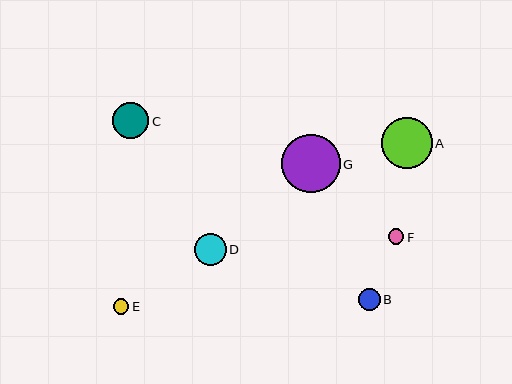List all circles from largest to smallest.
From largest to smallest: G, A, C, D, B, F, E.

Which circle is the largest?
Circle G is the largest with a size of approximately 58 pixels.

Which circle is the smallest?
Circle E is the smallest with a size of approximately 16 pixels.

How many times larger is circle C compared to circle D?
Circle C is approximately 1.2 times the size of circle D.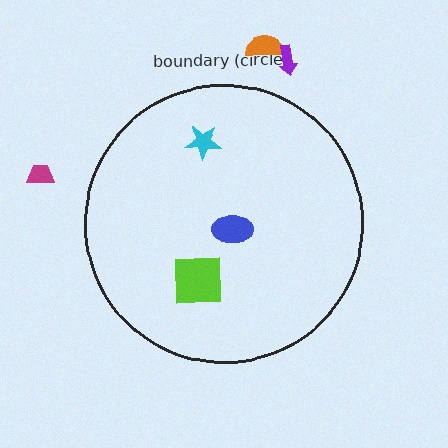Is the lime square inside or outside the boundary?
Inside.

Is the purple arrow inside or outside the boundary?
Outside.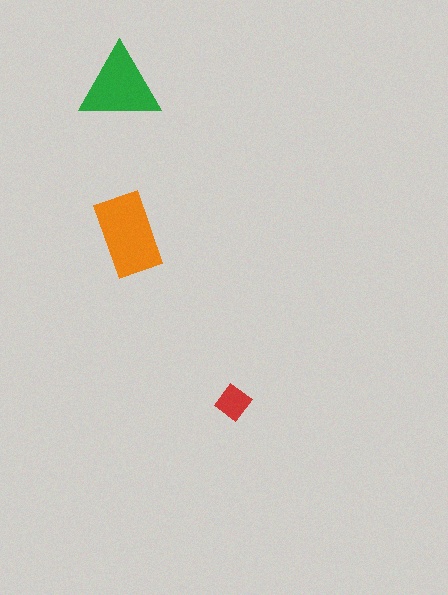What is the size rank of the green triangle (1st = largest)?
2nd.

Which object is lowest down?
The red diamond is bottommost.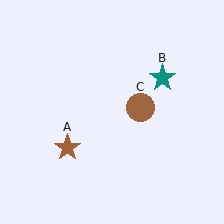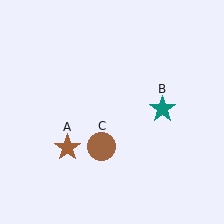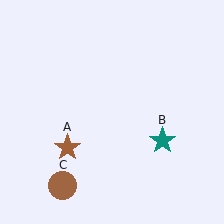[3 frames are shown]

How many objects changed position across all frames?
2 objects changed position: teal star (object B), brown circle (object C).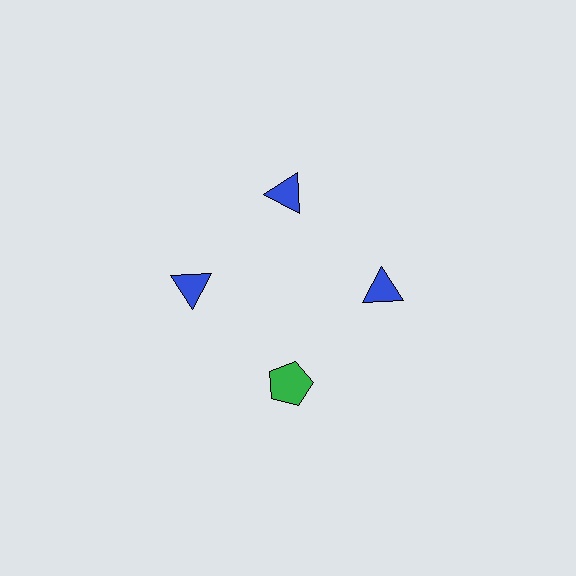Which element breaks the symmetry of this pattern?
The green pentagon at roughly the 6 o'clock position breaks the symmetry. All other shapes are blue triangles.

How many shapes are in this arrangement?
There are 4 shapes arranged in a ring pattern.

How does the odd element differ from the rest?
It differs in both color (green instead of blue) and shape (pentagon instead of triangle).